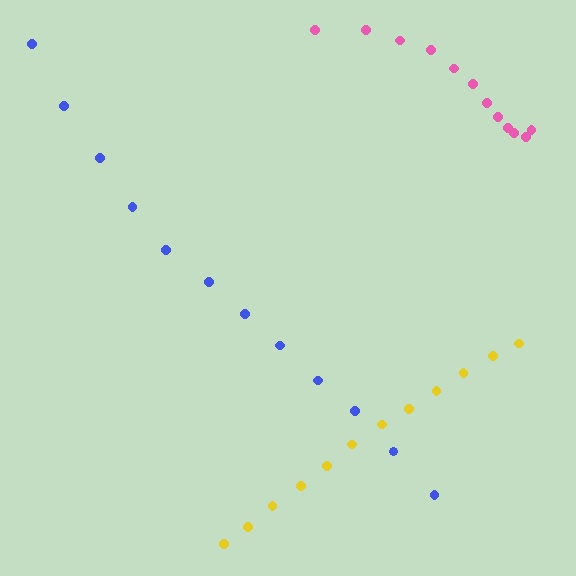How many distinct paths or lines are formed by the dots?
There are 3 distinct paths.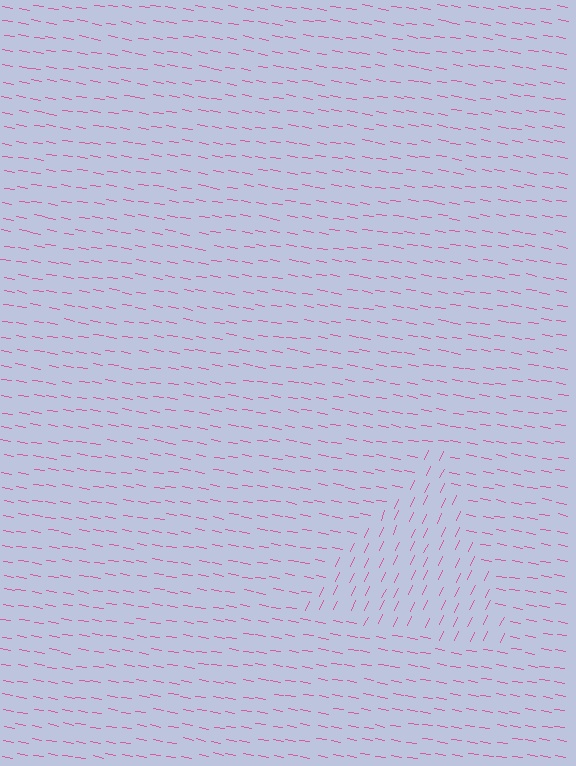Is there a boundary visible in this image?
Yes, there is a texture boundary formed by a change in line orientation.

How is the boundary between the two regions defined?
The boundary is defined purely by a change in line orientation (approximately 75 degrees difference). All lines are the same color and thickness.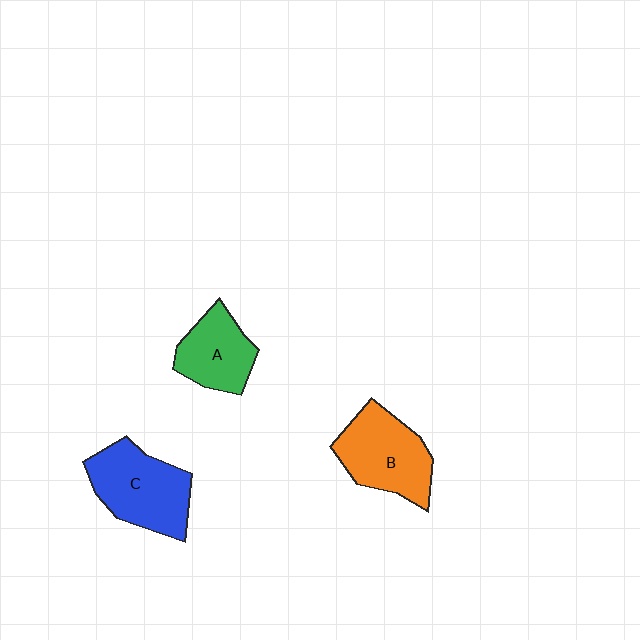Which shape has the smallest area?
Shape A (green).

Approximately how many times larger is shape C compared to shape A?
Approximately 1.4 times.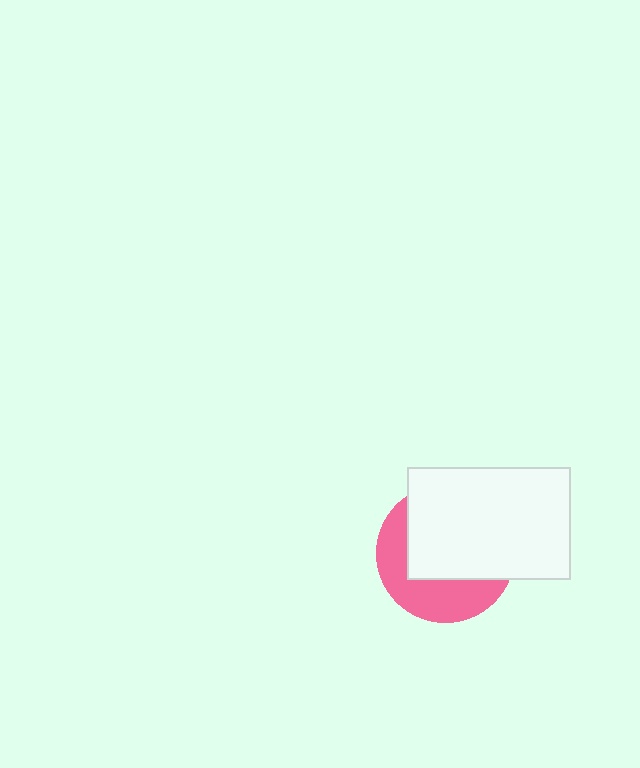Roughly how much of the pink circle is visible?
A small part of it is visible (roughly 40%).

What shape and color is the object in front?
The object in front is a white rectangle.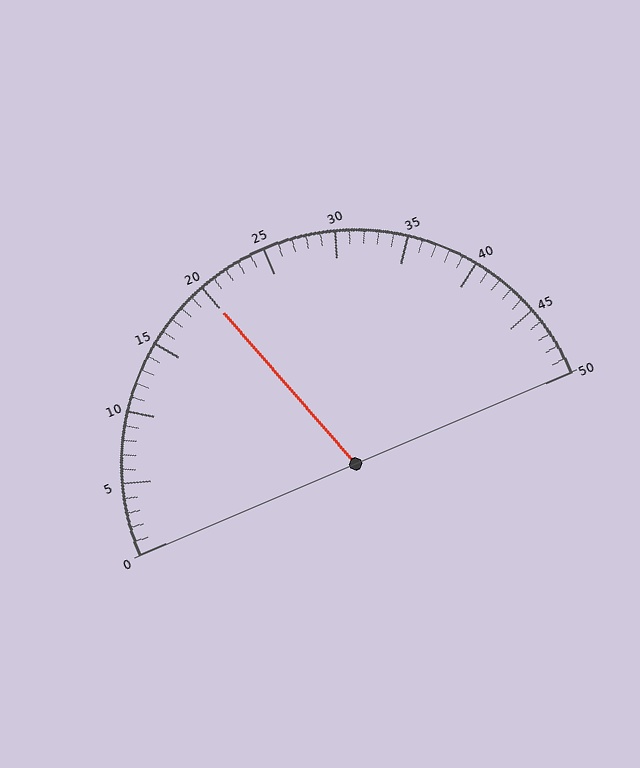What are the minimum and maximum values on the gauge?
The gauge ranges from 0 to 50.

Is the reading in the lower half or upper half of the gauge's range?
The reading is in the lower half of the range (0 to 50).